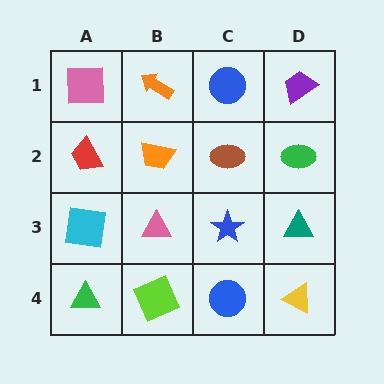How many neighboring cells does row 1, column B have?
3.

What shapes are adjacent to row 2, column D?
A purple trapezoid (row 1, column D), a teal triangle (row 3, column D), a brown ellipse (row 2, column C).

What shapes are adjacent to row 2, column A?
A pink square (row 1, column A), a cyan square (row 3, column A), an orange trapezoid (row 2, column B).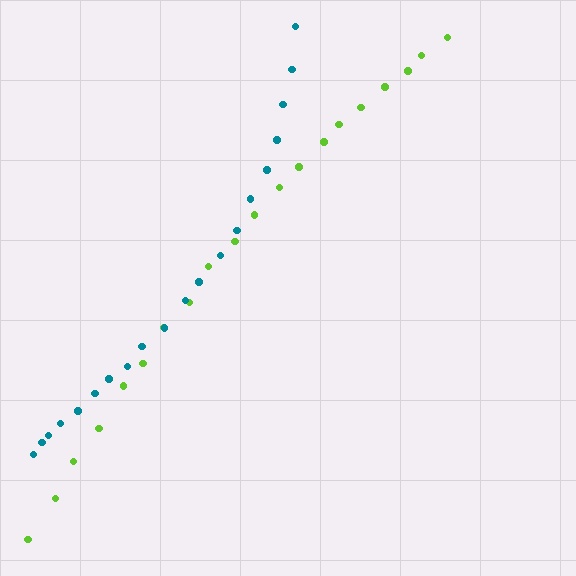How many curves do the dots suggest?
There are 2 distinct paths.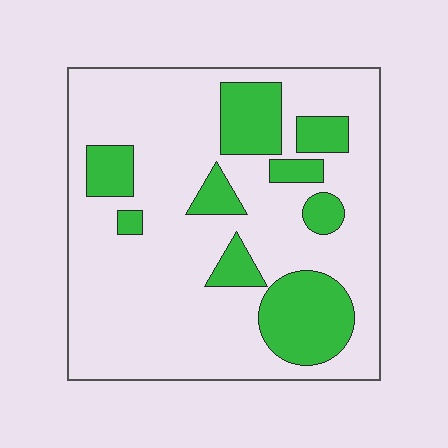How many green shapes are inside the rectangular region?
9.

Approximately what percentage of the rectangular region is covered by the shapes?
Approximately 25%.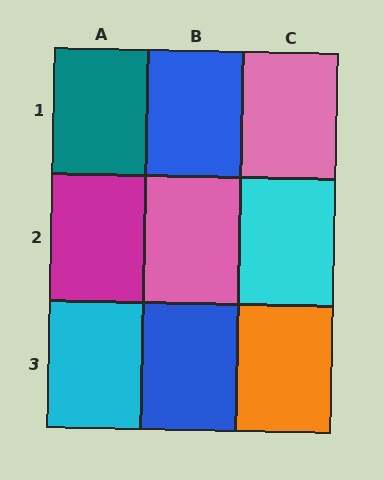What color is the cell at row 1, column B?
Blue.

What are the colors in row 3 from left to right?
Cyan, blue, orange.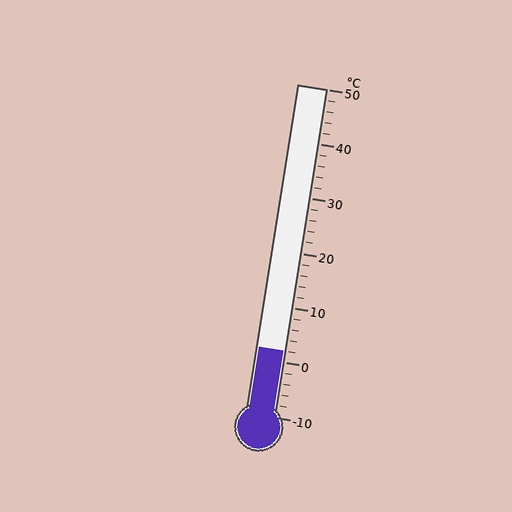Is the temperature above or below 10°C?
The temperature is below 10°C.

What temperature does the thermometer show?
The thermometer shows approximately 2°C.